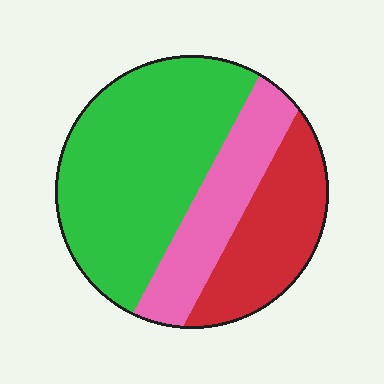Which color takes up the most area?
Green, at roughly 50%.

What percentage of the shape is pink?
Pink covers 23% of the shape.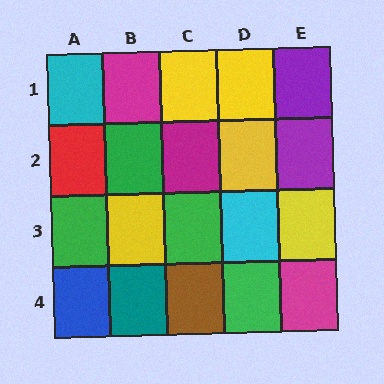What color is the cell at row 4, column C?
Brown.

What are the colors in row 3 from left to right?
Green, yellow, green, cyan, yellow.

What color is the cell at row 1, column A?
Cyan.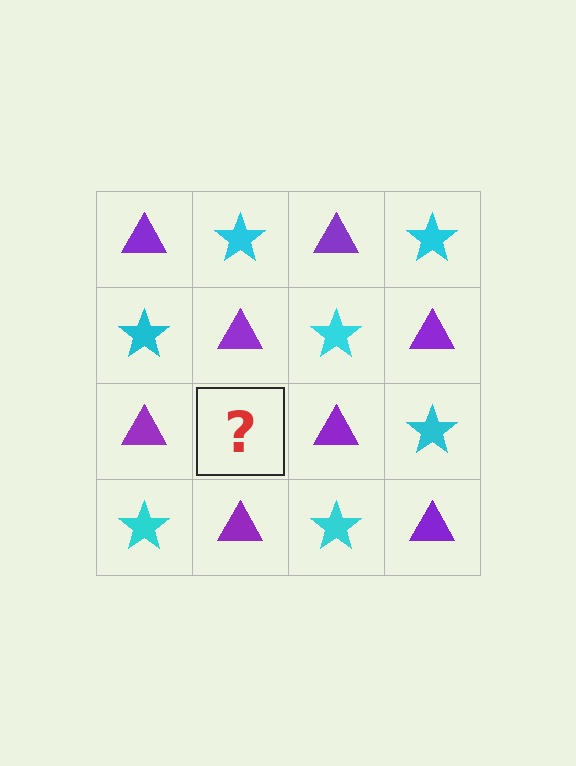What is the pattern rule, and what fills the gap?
The rule is that it alternates purple triangle and cyan star in a checkerboard pattern. The gap should be filled with a cyan star.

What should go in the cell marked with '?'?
The missing cell should contain a cyan star.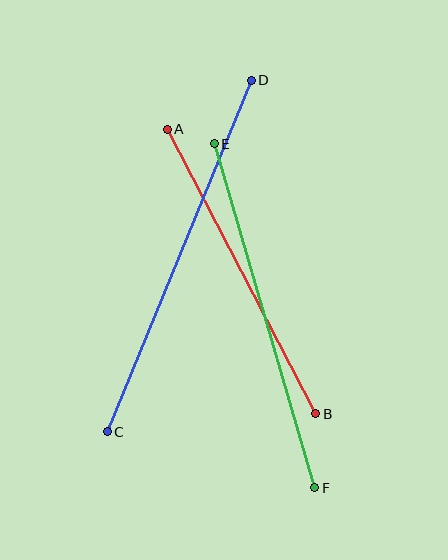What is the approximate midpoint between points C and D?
The midpoint is at approximately (179, 256) pixels.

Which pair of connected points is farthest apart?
Points C and D are farthest apart.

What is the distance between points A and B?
The distance is approximately 321 pixels.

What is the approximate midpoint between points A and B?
The midpoint is at approximately (242, 272) pixels.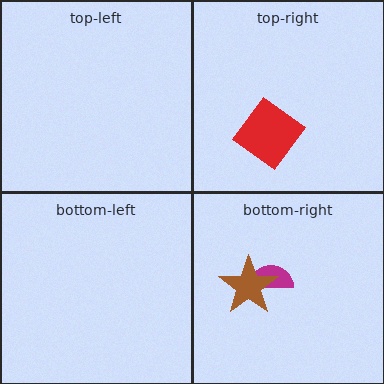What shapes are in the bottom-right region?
The magenta semicircle, the brown star.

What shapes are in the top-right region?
The red diamond.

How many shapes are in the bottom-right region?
2.